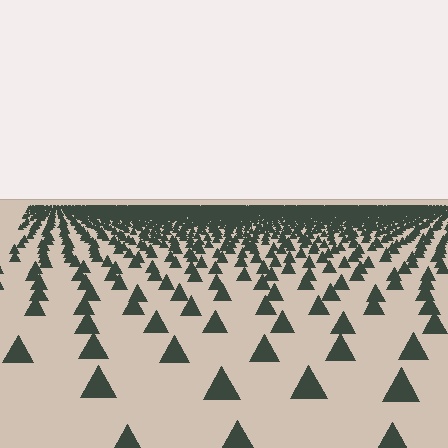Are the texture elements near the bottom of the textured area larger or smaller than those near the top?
Larger. Near the bottom, elements are closer to the viewer and appear at a bigger on-screen size.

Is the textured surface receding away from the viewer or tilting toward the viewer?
The surface is receding away from the viewer. Texture elements get smaller and denser toward the top.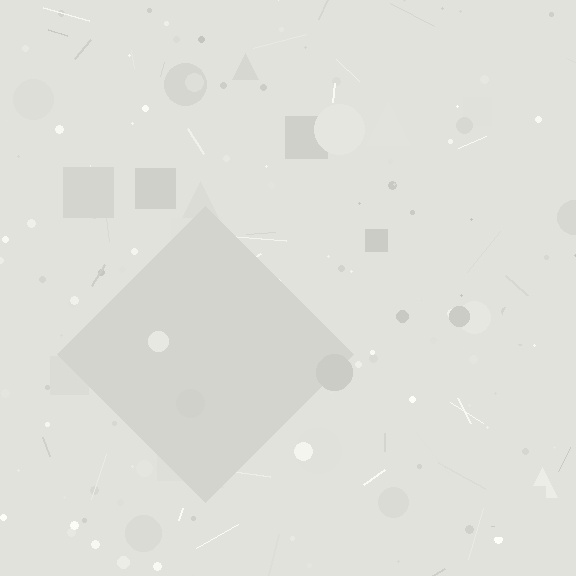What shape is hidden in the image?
A diamond is hidden in the image.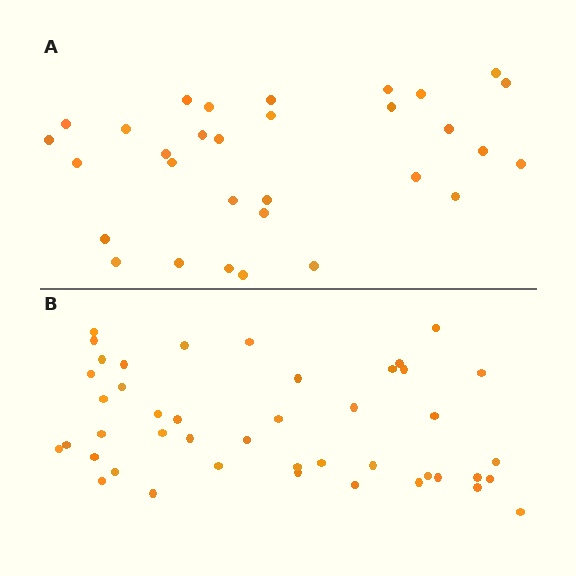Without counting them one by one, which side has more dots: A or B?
Region B (the bottom region) has more dots.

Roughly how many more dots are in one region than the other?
Region B has approximately 15 more dots than region A.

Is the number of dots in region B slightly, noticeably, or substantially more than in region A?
Region B has noticeably more, but not dramatically so. The ratio is roughly 1.4 to 1.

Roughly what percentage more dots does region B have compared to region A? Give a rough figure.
About 40% more.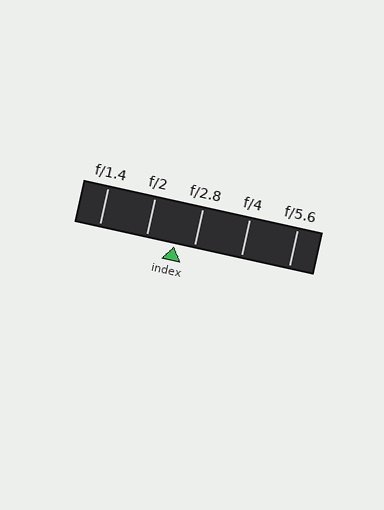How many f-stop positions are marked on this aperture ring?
There are 5 f-stop positions marked.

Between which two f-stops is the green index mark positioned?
The index mark is between f/2 and f/2.8.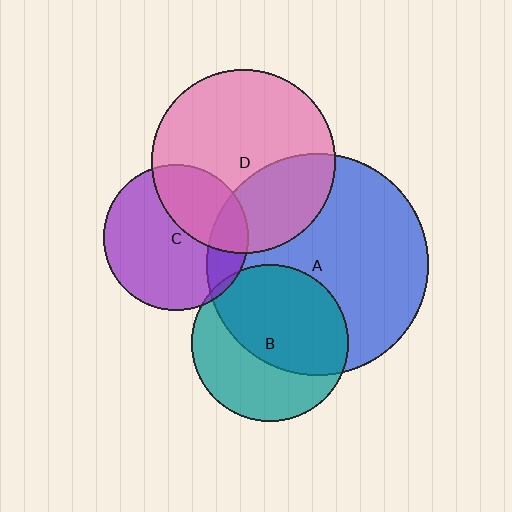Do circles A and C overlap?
Yes.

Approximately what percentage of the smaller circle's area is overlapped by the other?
Approximately 20%.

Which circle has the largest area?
Circle A (blue).